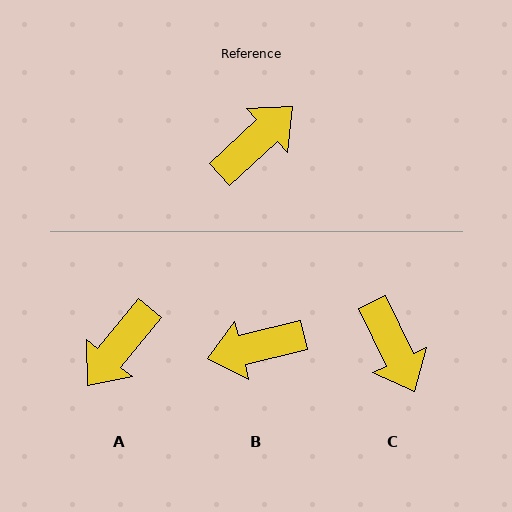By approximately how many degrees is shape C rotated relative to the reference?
Approximately 107 degrees clockwise.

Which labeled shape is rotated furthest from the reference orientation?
A, about 172 degrees away.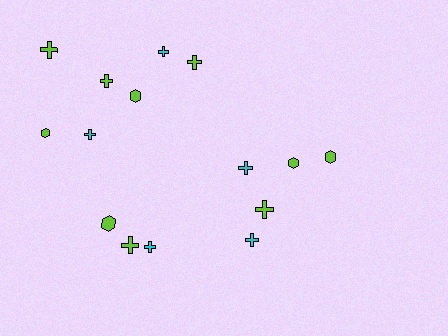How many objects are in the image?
There are 15 objects.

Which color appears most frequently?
Lime, with 10 objects.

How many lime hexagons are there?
There are 5 lime hexagons.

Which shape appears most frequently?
Cross, with 10 objects.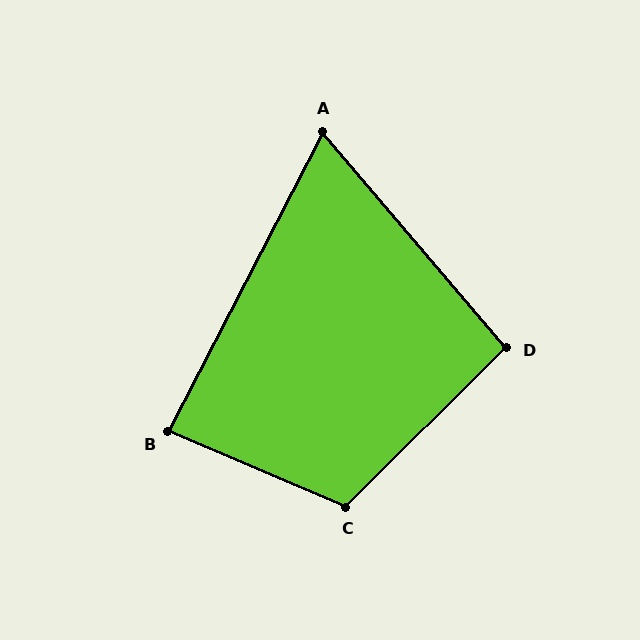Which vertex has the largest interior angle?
C, at approximately 112 degrees.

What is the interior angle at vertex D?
Approximately 94 degrees (approximately right).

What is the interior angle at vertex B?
Approximately 86 degrees (approximately right).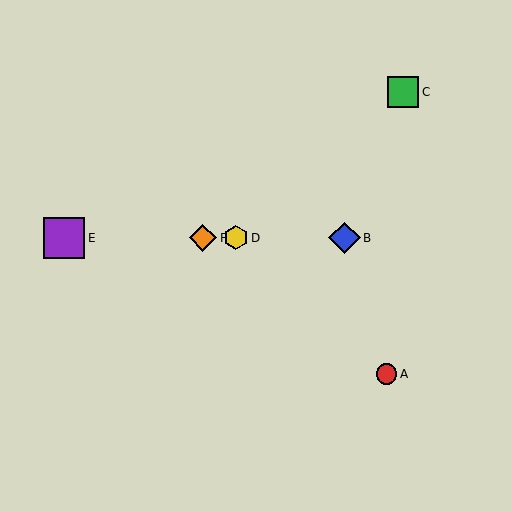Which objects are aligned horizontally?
Objects B, D, E, F are aligned horizontally.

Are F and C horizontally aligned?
No, F is at y≈238 and C is at y≈92.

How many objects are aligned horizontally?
4 objects (B, D, E, F) are aligned horizontally.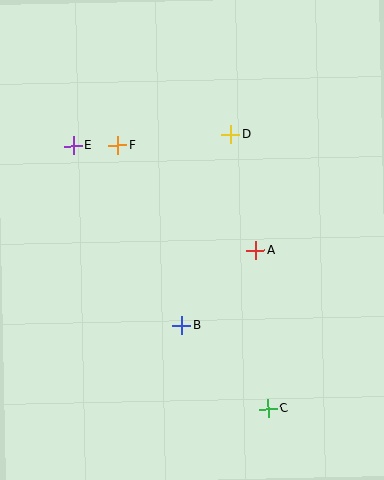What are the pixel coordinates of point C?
Point C is at (268, 409).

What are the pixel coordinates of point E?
Point E is at (73, 146).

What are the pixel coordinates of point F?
Point F is at (118, 145).